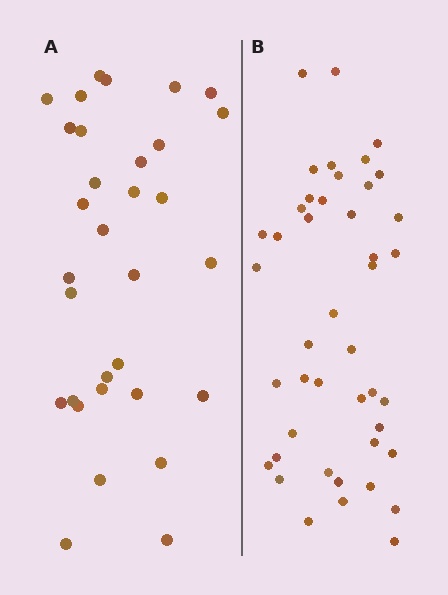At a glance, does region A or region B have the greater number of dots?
Region B (the right region) has more dots.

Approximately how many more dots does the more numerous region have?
Region B has roughly 12 or so more dots than region A.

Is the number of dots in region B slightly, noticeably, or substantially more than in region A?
Region B has noticeably more, but not dramatically so. The ratio is roughly 1.4 to 1.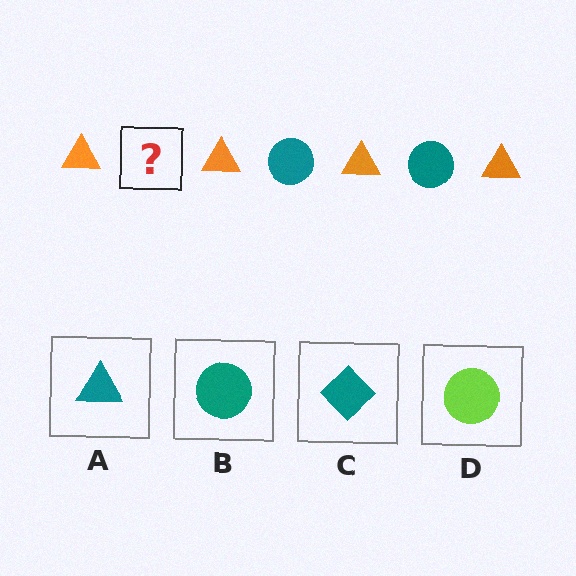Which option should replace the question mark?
Option B.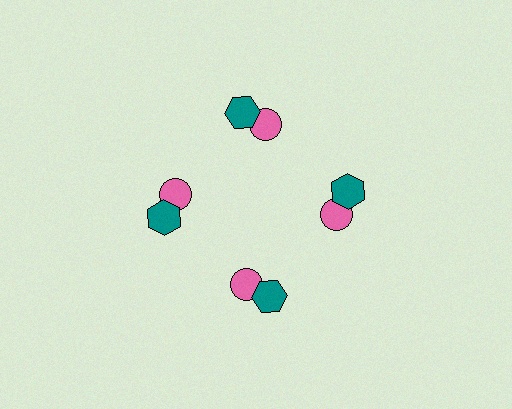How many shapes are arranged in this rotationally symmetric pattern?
There are 8 shapes, arranged in 4 groups of 2.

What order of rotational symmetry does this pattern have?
This pattern has 4-fold rotational symmetry.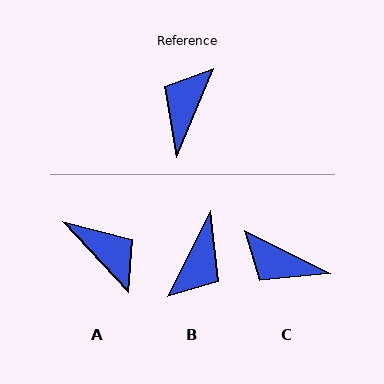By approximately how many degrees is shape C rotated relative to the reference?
Approximately 86 degrees counter-clockwise.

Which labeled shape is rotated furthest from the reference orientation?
B, about 176 degrees away.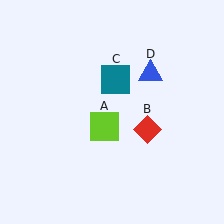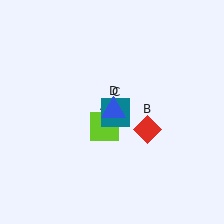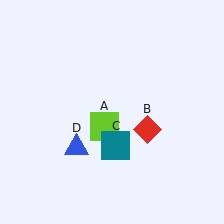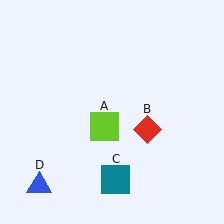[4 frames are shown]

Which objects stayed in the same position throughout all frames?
Lime square (object A) and red diamond (object B) remained stationary.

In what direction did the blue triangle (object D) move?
The blue triangle (object D) moved down and to the left.